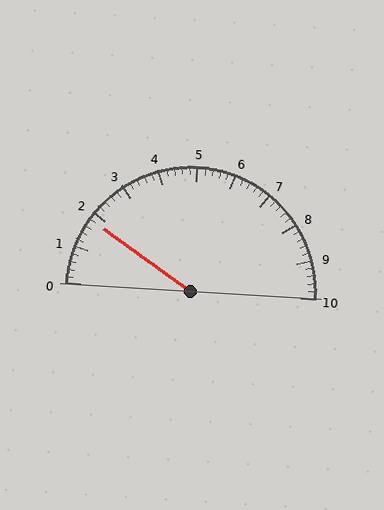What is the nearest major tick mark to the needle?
The nearest major tick mark is 2.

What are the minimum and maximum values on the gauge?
The gauge ranges from 0 to 10.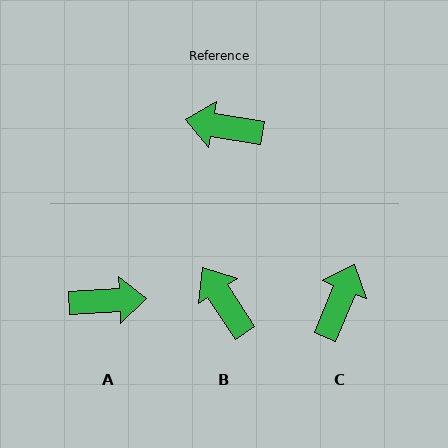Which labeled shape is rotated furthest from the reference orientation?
A, about 167 degrees away.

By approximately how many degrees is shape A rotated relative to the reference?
Approximately 167 degrees clockwise.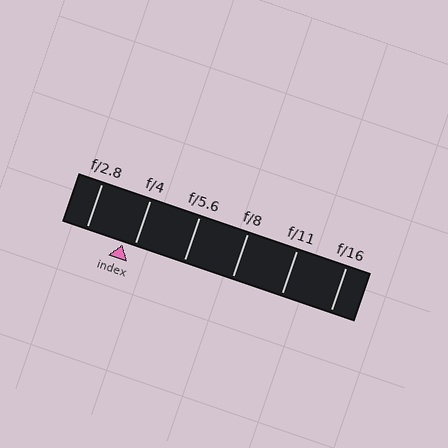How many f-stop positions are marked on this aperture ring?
There are 6 f-stop positions marked.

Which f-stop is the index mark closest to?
The index mark is closest to f/4.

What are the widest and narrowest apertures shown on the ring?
The widest aperture shown is f/2.8 and the narrowest is f/16.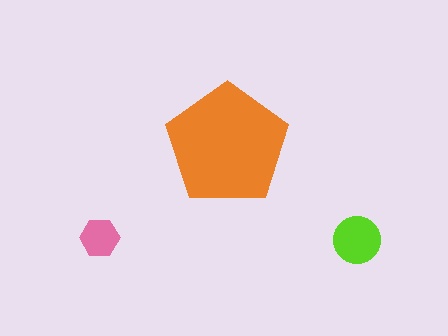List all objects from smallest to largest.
The pink hexagon, the lime circle, the orange pentagon.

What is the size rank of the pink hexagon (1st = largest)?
3rd.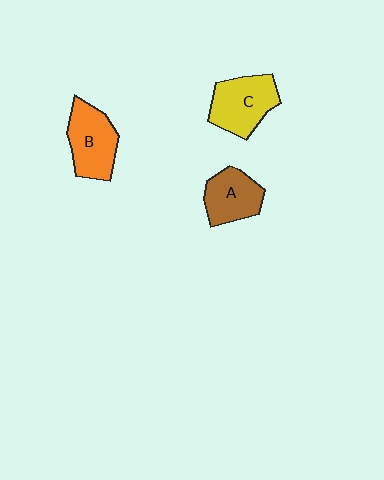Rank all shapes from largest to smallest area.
From largest to smallest: C (yellow), B (orange), A (brown).